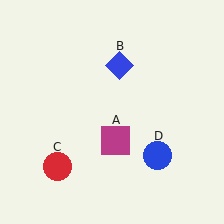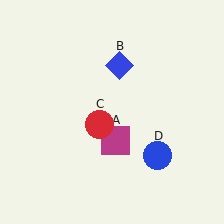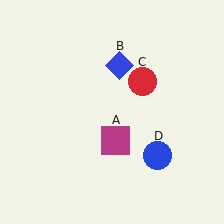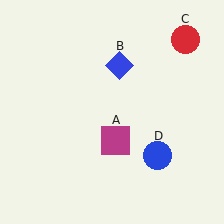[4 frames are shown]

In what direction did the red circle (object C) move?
The red circle (object C) moved up and to the right.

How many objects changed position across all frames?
1 object changed position: red circle (object C).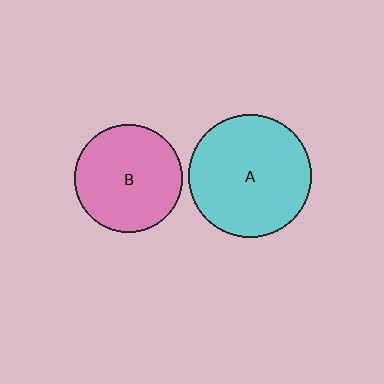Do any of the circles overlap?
No, none of the circles overlap.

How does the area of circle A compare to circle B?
Approximately 1.3 times.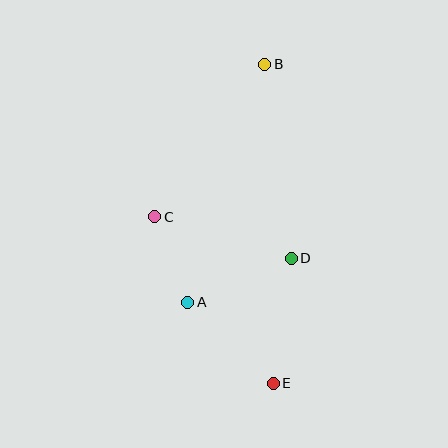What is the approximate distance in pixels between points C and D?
The distance between C and D is approximately 143 pixels.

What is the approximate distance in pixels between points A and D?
The distance between A and D is approximately 112 pixels.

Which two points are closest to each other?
Points A and C are closest to each other.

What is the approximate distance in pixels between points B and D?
The distance between B and D is approximately 195 pixels.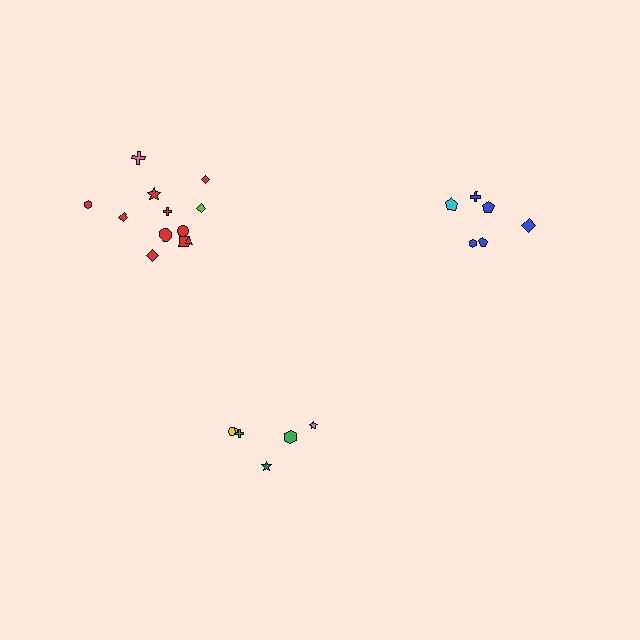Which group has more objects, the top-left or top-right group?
The top-left group.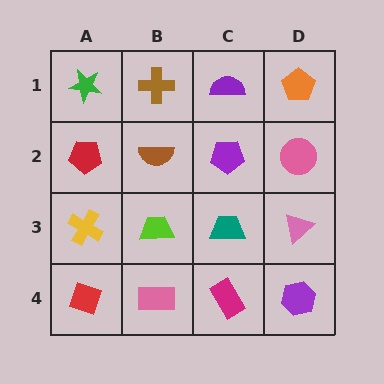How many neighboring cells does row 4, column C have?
3.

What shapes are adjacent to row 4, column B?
A lime trapezoid (row 3, column B), a red diamond (row 4, column A), a magenta rectangle (row 4, column C).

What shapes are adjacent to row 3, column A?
A red pentagon (row 2, column A), a red diamond (row 4, column A), a lime trapezoid (row 3, column B).